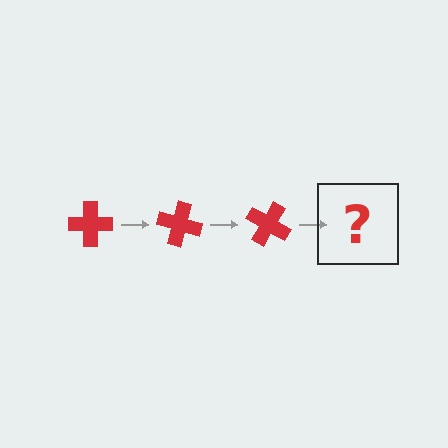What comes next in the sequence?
The next element should be a red cross rotated 45 degrees.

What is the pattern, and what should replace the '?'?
The pattern is that the cross rotates 15 degrees each step. The '?' should be a red cross rotated 45 degrees.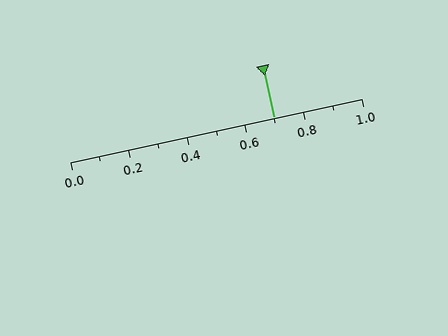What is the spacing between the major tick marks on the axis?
The major ticks are spaced 0.2 apart.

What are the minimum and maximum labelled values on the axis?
The axis runs from 0.0 to 1.0.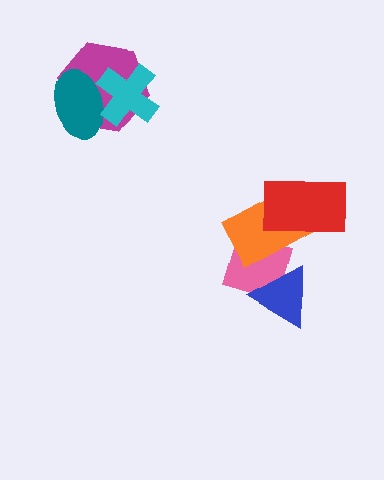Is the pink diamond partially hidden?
Yes, it is partially covered by another shape.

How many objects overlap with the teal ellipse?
2 objects overlap with the teal ellipse.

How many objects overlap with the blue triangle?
1 object overlaps with the blue triangle.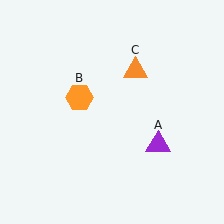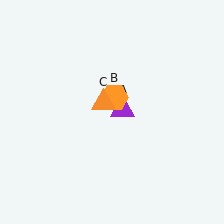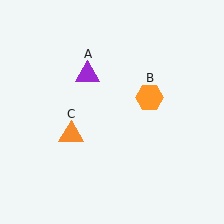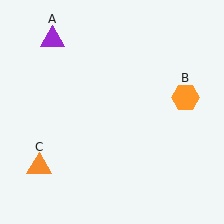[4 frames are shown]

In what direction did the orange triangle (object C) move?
The orange triangle (object C) moved down and to the left.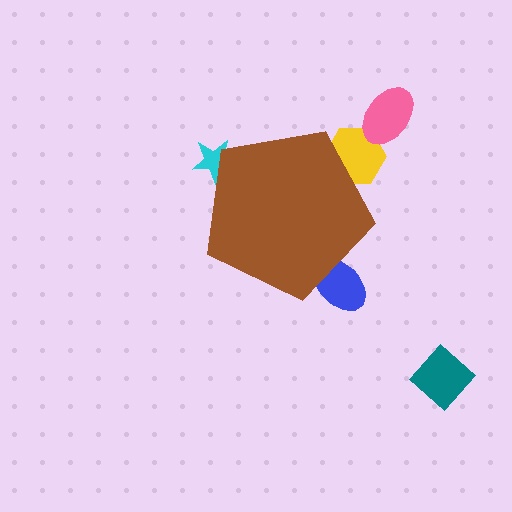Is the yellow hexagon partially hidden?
Yes, the yellow hexagon is partially hidden behind the brown pentagon.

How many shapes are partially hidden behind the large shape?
3 shapes are partially hidden.